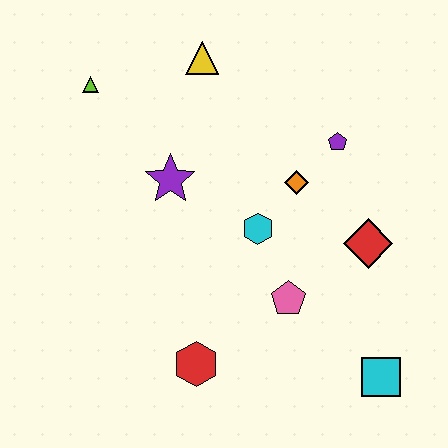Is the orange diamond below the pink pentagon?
No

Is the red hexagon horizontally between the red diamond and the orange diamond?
No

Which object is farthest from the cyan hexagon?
The lime triangle is farthest from the cyan hexagon.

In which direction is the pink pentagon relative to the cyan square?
The pink pentagon is to the left of the cyan square.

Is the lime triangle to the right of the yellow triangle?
No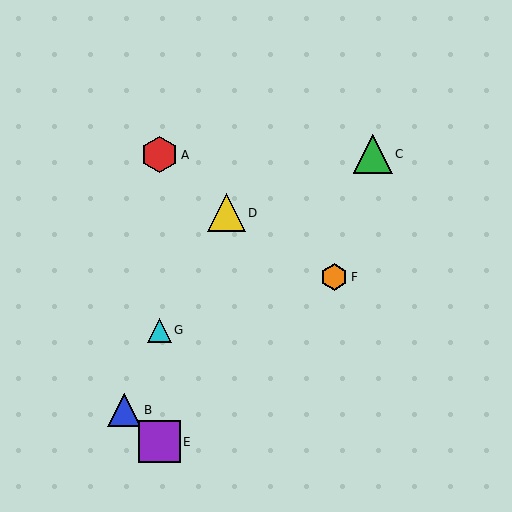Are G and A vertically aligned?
Yes, both are at x≈160.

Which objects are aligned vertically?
Objects A, E, G are aligned vertically.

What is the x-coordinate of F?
Object F is at x≈334.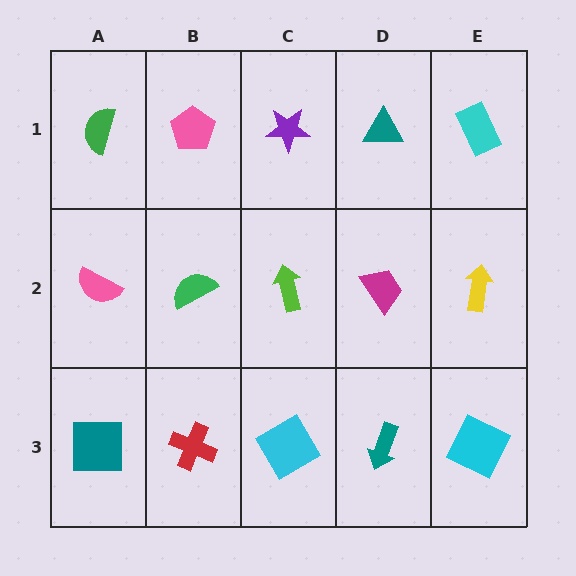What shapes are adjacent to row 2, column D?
A teal triangle (row 1, column D), a teal arrow (row 3, column D), a lime arrow (row 2, column C), a yellow arrow (row 2, column E).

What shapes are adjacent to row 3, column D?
A magenta trapezoid (row 2, column D), a cyan diamond (row 3, column C), a cyan square (row 3, column E).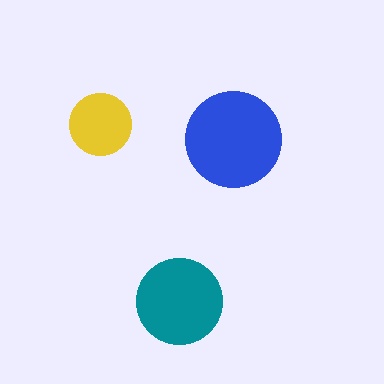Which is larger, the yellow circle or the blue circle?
The blue one.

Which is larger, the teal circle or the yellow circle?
The teal one.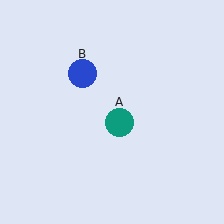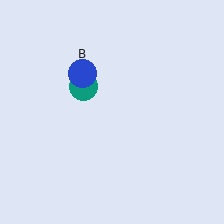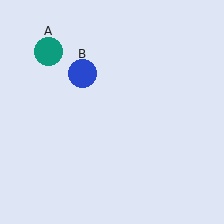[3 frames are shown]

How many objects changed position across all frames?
1 object changed position: teal circle (object A).